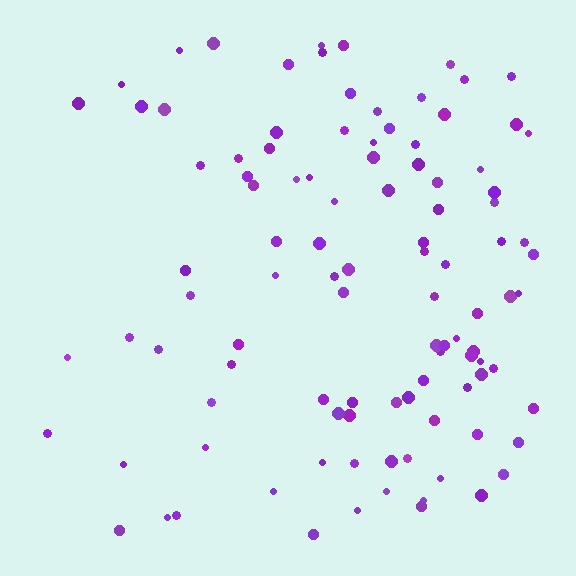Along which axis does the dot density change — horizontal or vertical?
Horizontal.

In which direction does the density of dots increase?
From left to right, with the right side densest.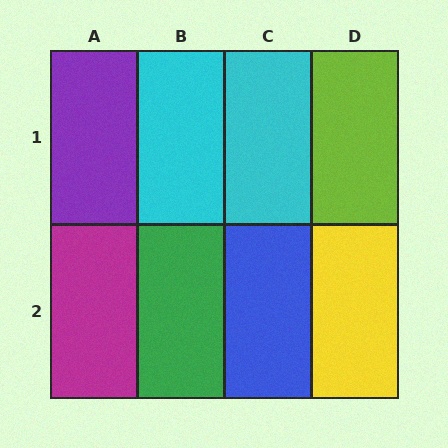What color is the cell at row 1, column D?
Lime.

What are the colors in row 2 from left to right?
Magenta, green, blue, yellow.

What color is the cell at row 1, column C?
Cyan.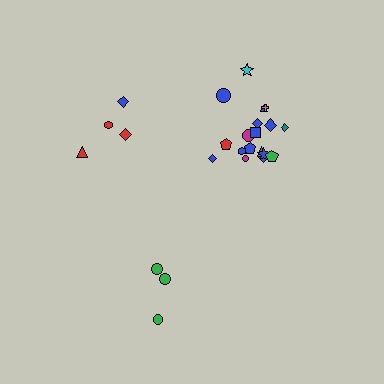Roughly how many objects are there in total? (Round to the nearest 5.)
Roughly 25 objects in total.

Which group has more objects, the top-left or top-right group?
The top-right group.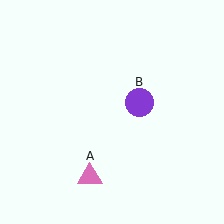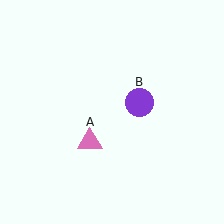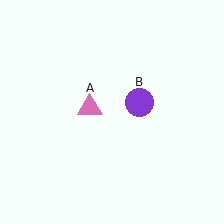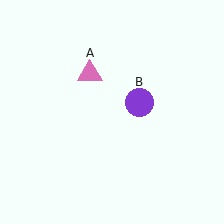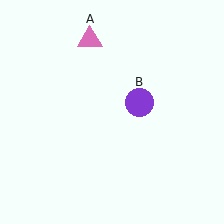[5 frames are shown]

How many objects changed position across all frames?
1 object changed position: pink triangle (object A).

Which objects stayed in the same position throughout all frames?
Purple circle (object B) remained stationary.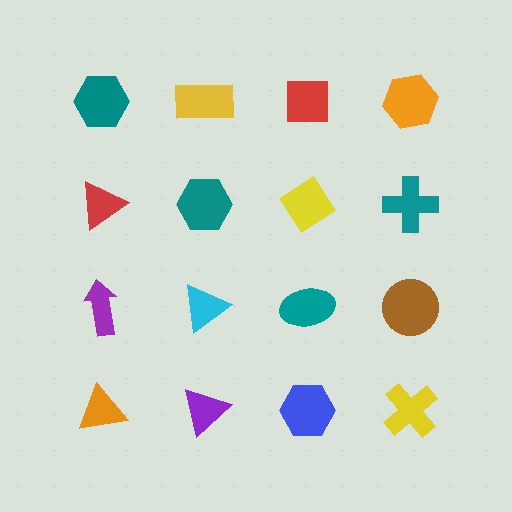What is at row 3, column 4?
A brown circle.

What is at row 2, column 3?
A yellow diamond.